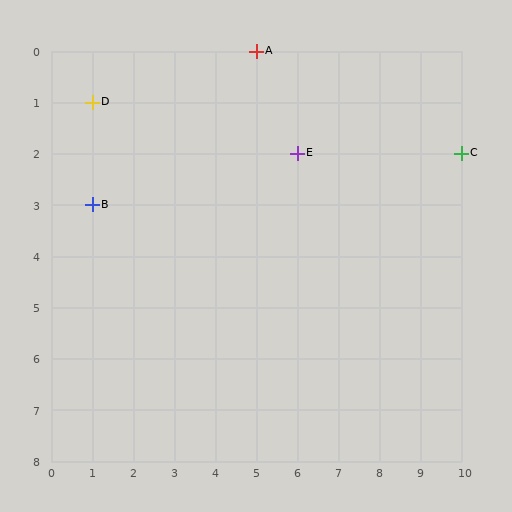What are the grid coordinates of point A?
Point A is at grid coordinates (5, 0).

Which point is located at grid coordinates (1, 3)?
Point B is at (1, 3).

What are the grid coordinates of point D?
Point D is at grid coordinates (1, 1).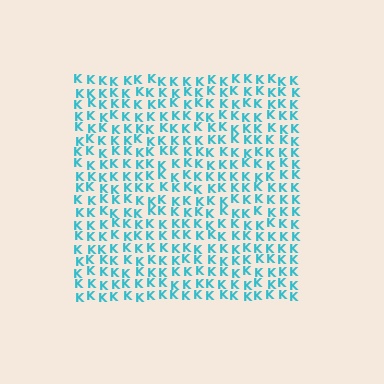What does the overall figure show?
The overall figure shows a square.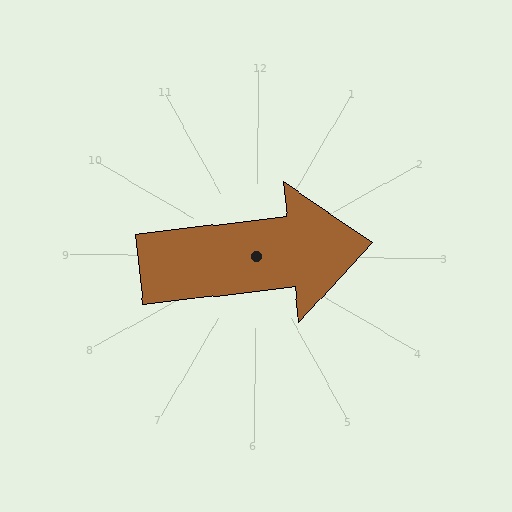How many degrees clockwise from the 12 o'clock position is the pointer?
Approximately 83 degrees.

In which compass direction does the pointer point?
East.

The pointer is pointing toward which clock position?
Roughly 3 o'clock.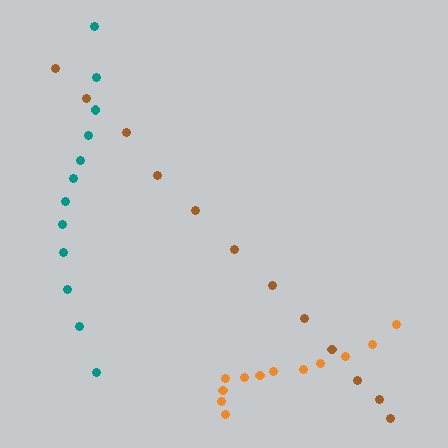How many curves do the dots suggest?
There are 3 distinct paths.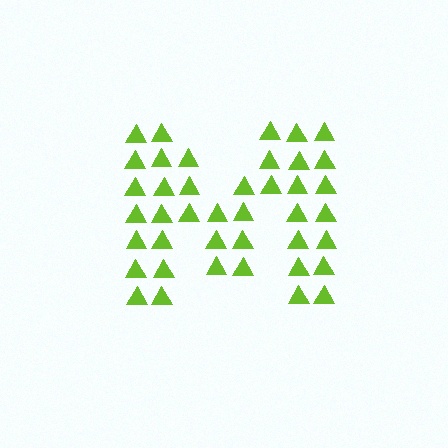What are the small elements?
The small elements are triangles.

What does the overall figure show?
The overall figure shows the letter M.